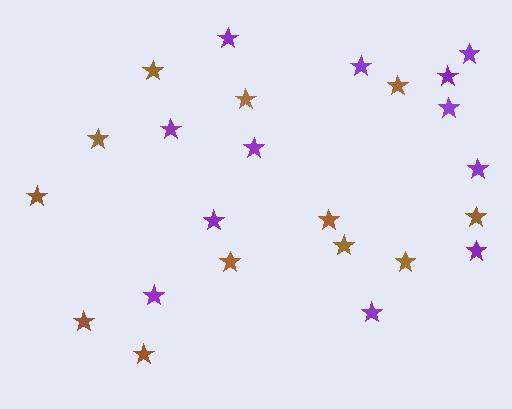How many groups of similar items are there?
There are 2 groups: one group of brown stars (12) and one group of purple stars (12).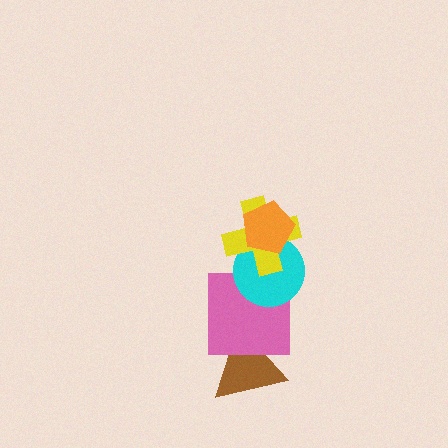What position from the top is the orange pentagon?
The orange pentagon is 1st from the top.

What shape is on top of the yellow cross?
The orange pentagon is on top of the yellow cross.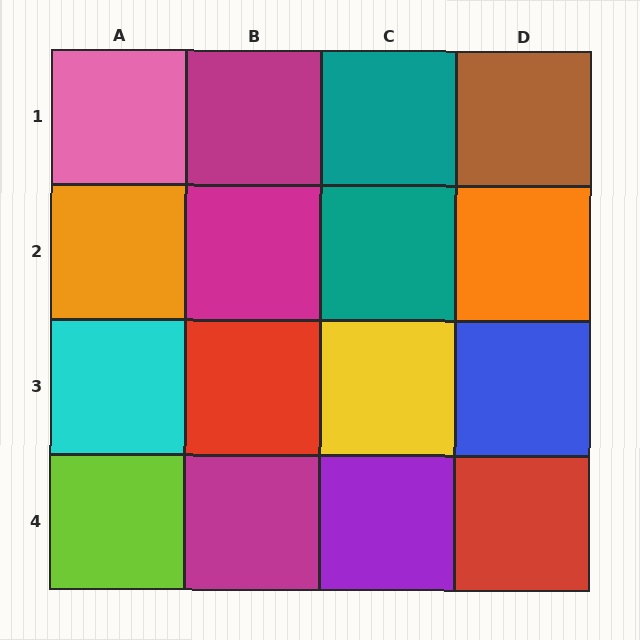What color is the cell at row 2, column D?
Orange.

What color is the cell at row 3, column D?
Blue.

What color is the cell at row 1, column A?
Pink.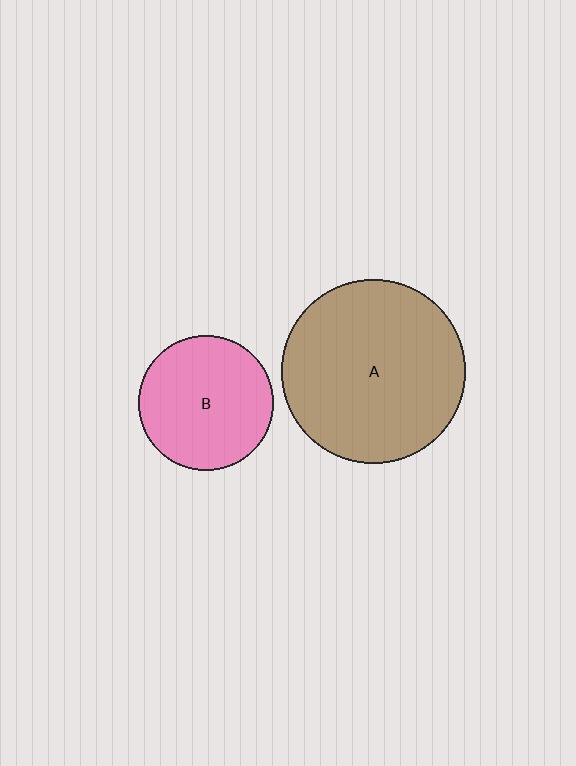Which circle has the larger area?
Circle A (brown).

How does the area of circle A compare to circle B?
Approximately 1.9 times.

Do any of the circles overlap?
No, none of the circles overlap.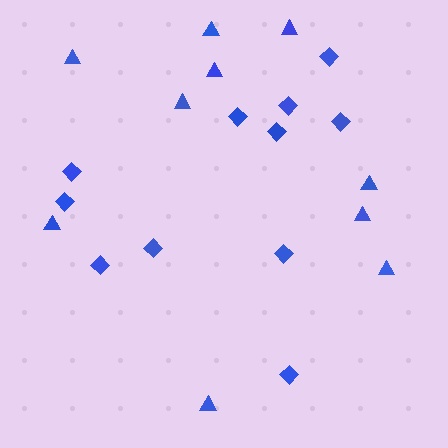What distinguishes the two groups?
There are 2 groups: one group of diamonds (11) and one group of triangles (10).